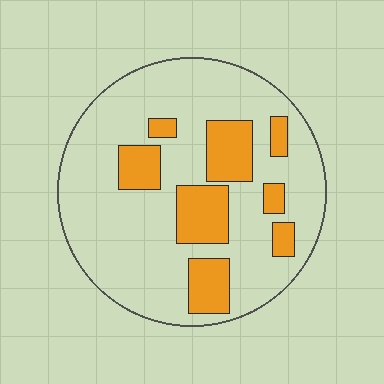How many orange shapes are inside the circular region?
8.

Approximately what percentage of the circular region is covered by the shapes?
Approximately 25%.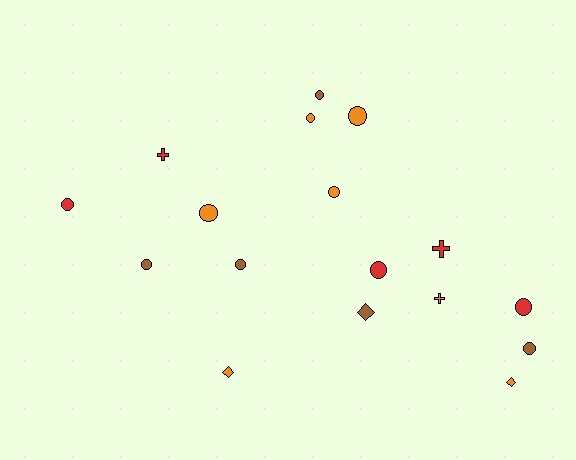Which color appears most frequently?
Orange, with 7 objects.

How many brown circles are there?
There are 4 brown circles.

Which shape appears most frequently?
Circle, with 11 objects.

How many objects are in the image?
There are 17 objects.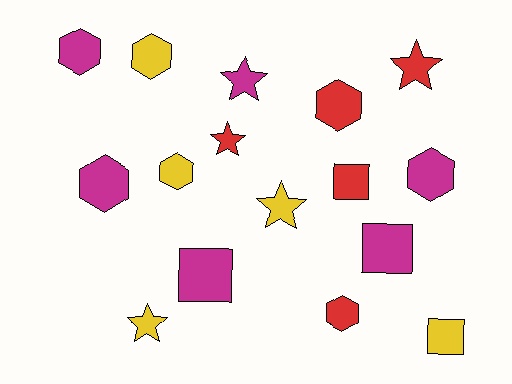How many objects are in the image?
There are 16 objects.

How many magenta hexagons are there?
There are 3 magenta hexagons.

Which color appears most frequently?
Magenta, with 6 objects.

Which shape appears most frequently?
Hexagon, with 7 objects.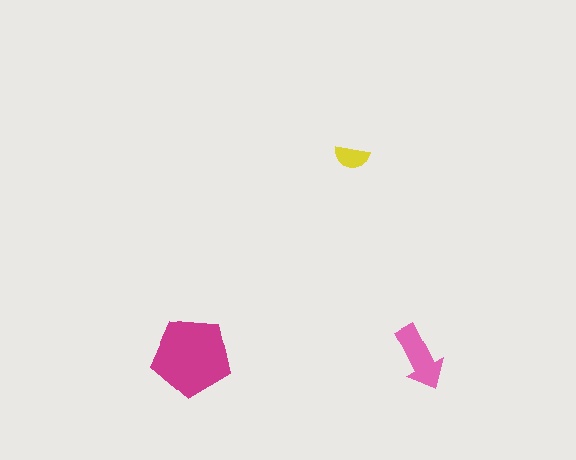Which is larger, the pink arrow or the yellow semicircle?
The pink arrow.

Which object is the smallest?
The yellow semicircle.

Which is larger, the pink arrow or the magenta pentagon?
The magenta pentagon.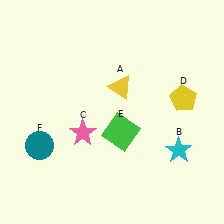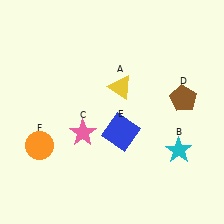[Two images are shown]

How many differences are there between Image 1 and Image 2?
There are 3 differences between the two images.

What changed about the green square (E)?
In Image 1, E is green. In Image 2, it changed to blue.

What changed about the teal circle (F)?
In Image 1, F is teal. In Image 2, it changed to orange.